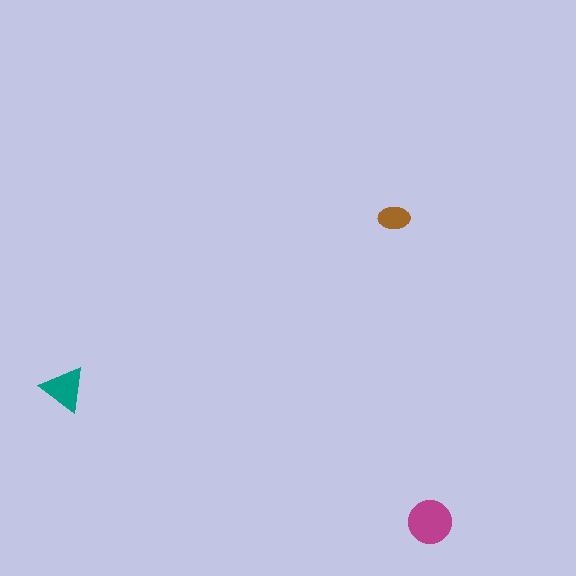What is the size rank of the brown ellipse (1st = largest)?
3rd.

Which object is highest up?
The brown ellipse is topmost.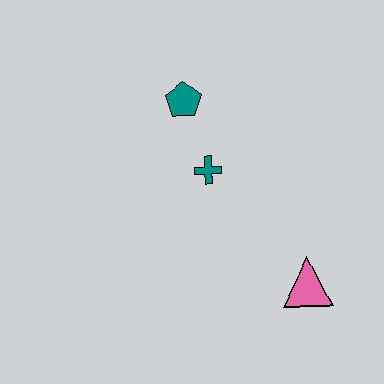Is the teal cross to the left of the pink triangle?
Yes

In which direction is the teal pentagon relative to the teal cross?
The teal pentagon is above the teal cross.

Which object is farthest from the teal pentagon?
The pink triangle is farthest from the teal pentagon.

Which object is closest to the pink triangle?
The teal cross is closest to the pink triangle.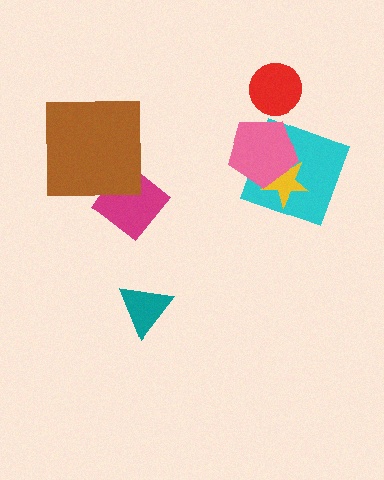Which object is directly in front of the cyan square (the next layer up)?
The yellow star is directly in front of the cyan square.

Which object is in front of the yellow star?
The pink pentagon is in front of the yellow star.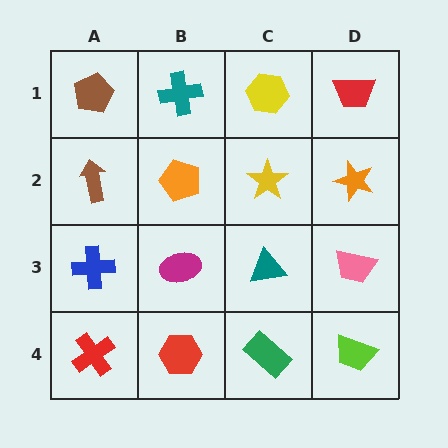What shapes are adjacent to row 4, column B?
A magenta ellipse (row 3, column B), a red cross (row 4, column A), a green rectangle (row 4, column C).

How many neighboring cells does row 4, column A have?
2.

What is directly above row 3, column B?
An orange pentagon.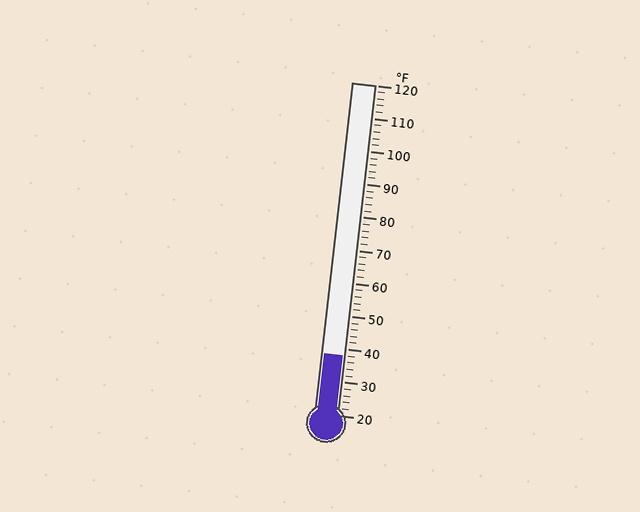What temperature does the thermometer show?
The thermometer shows approximately 38°F.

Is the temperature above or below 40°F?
The temperature is below 40°F.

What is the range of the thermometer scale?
The thermometer scale ranges from 20°F to 120°F.